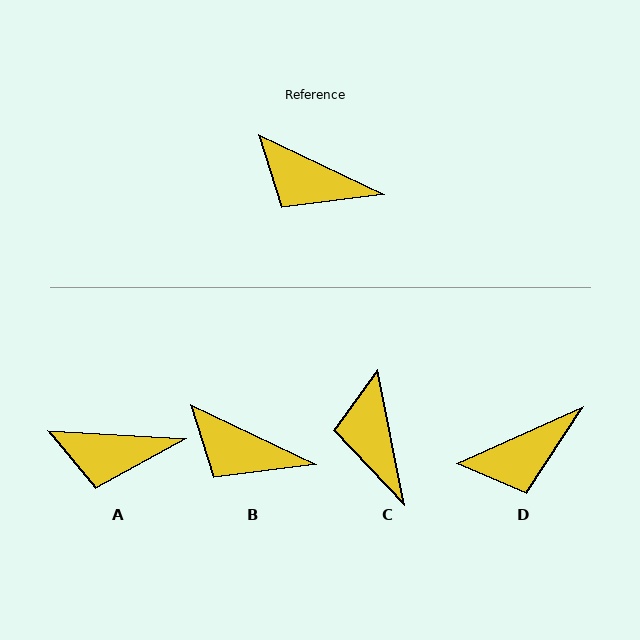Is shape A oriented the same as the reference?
No, it is off by about 22 degrees.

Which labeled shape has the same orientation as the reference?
B.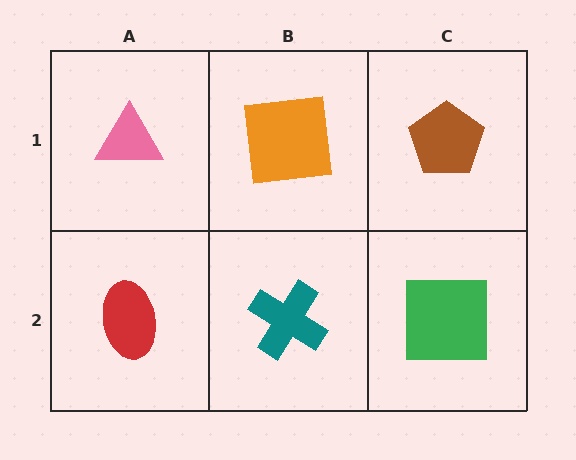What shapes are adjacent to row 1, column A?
A red ellipse (row 2, column A), an orange square (row 1, column B).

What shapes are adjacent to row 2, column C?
A brown pentagon (row 1, column C), a teal cross (row 2, column B).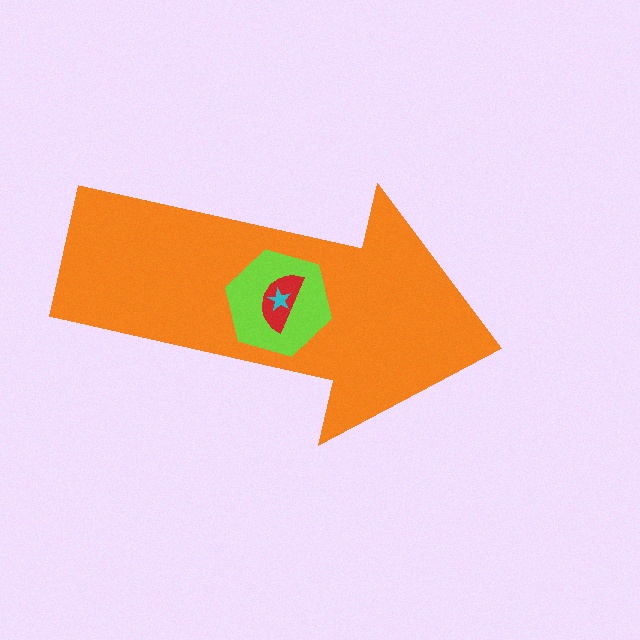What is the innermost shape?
The cyan star.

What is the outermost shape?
The orange arrow.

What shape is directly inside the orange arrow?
The lime hexagon.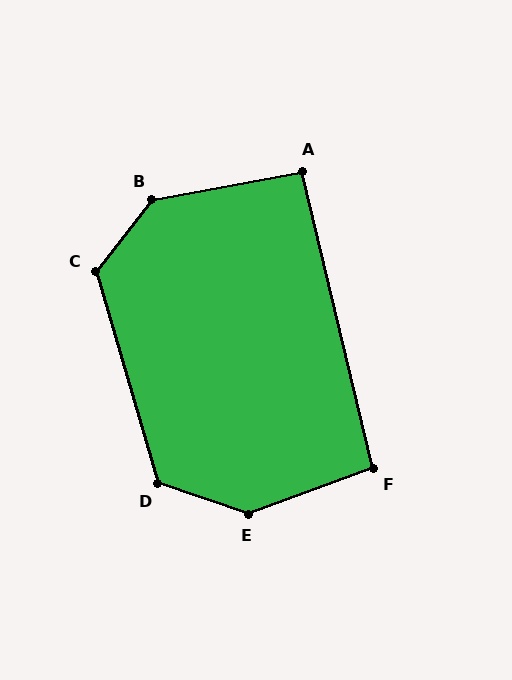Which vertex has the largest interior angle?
E, at approximately 141 degrees.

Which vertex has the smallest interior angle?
A, at approximately 93 degrees.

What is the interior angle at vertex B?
Approximately 139 degrees (obtuse).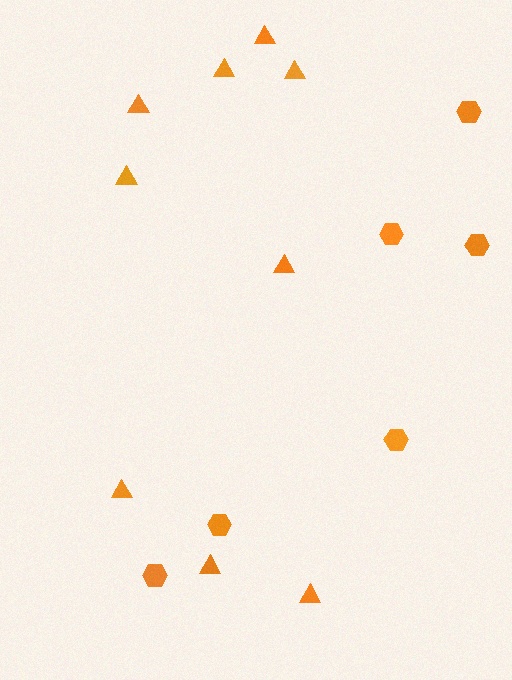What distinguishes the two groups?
There are 2 groups: one group of hexagons (6) and one group of triangles (9).